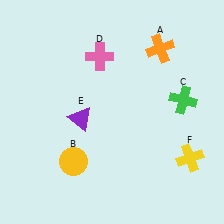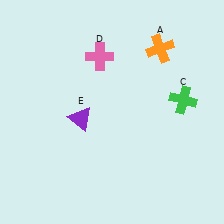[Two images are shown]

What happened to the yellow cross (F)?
The yellow cross (F) was removed in Image 2. It was in the bottom-right area of Image 1.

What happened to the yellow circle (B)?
The yellow circle (B) was removed in Image 2. It was in the bottom-left area of Image 1.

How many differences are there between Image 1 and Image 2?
There are 2 differences between the two images.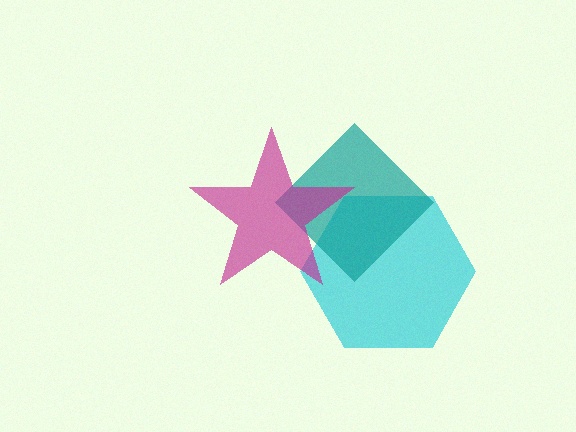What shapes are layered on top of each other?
The layered shapes are: a cyan hexagon, a teal diamond, a magenta star.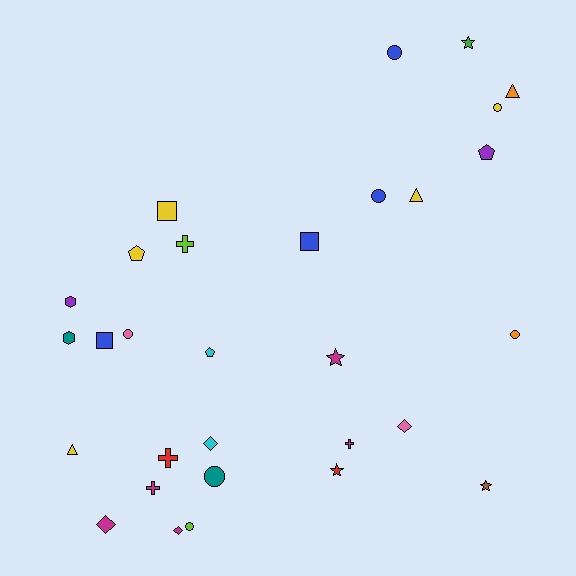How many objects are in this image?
There are 30 objects.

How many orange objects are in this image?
There are 2 orange objects.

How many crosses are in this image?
There are 4 crosses.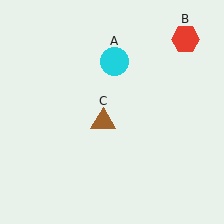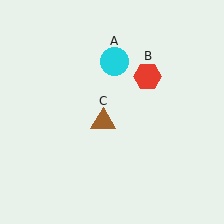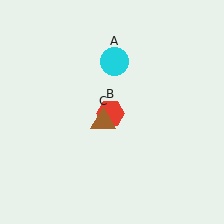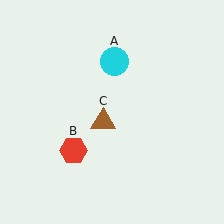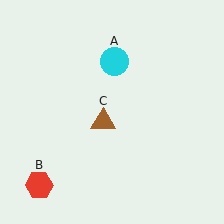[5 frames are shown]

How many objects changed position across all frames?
1 object changed position: red hexagon (object B).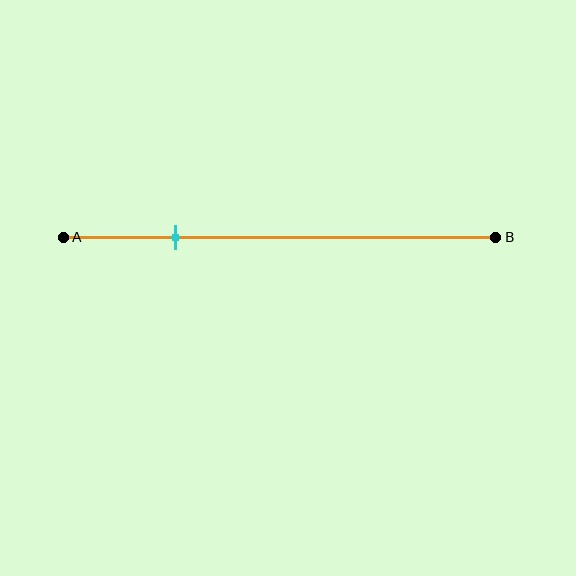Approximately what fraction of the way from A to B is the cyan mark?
The cyan mark is approximately 25% of the way from A to B.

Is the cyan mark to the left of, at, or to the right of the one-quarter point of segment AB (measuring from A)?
The cyan mark is approximately at the one-quarter point of segment AB.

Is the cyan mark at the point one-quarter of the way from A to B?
Yes, the mark is approximately at the one-quarter point.